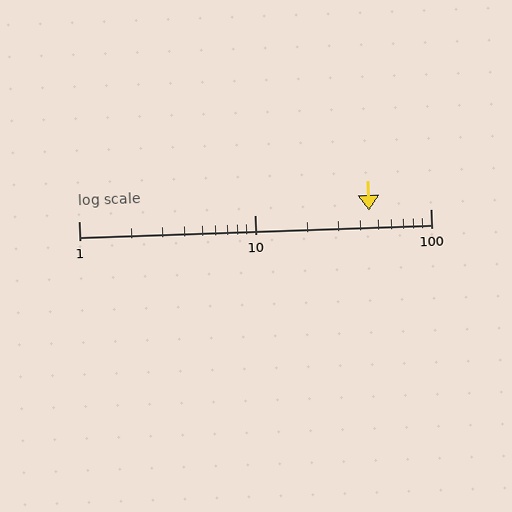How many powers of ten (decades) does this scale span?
The scale spans 2 decades, from 1 to 100.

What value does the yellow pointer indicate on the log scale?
The pointer indicates approximately 45.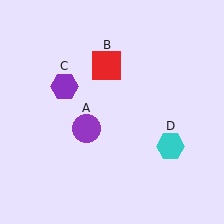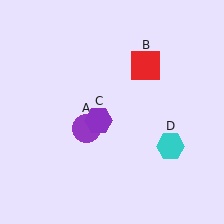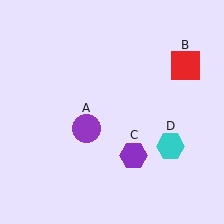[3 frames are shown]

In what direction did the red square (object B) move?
The red square (object B) moved right.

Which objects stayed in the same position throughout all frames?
Purple circle (object A) and cyan hexagon (object D) remained stationary.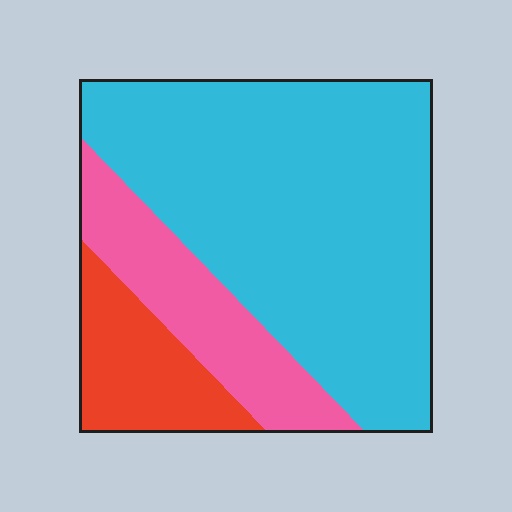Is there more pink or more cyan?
Cyan.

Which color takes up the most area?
Cyan, at roughly 65%.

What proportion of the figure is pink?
Pink covers about 20% of the figure.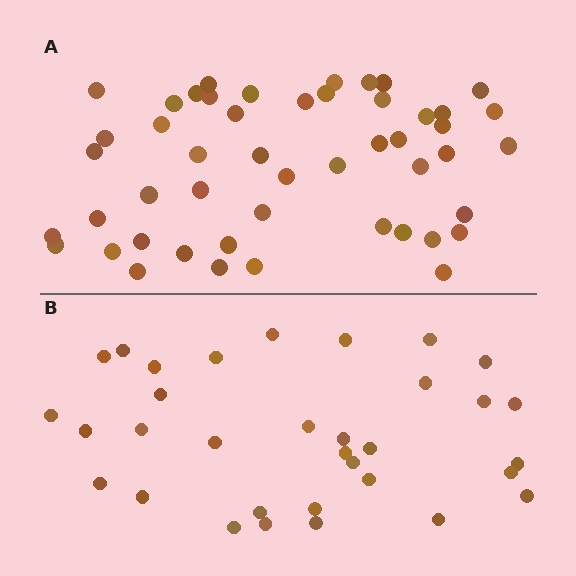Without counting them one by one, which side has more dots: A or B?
Region A (the top region) has more dots.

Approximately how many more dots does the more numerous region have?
Region A has approximately 15 more dots than region B.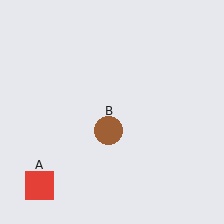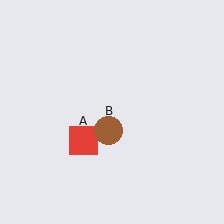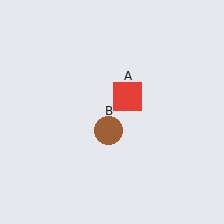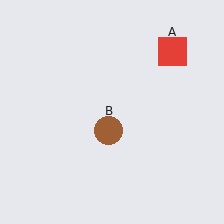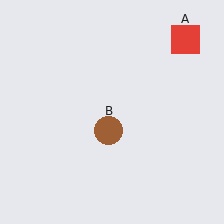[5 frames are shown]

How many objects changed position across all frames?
1 object changed position: red square (object A).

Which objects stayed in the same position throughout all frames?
Brown circle (object B) remained stationary.